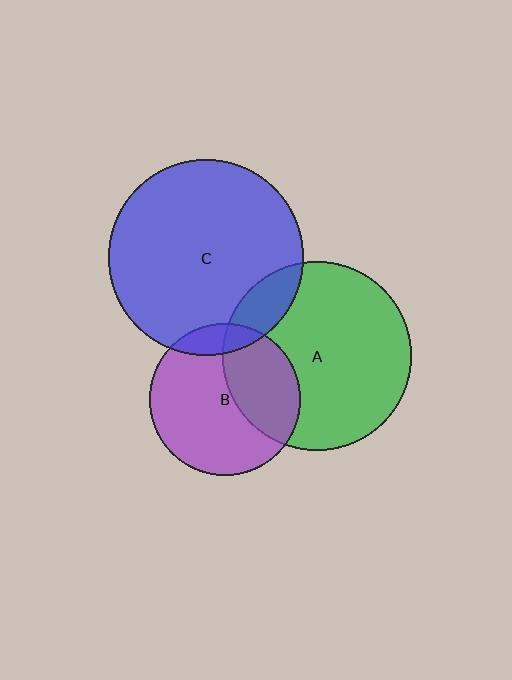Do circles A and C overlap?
Yes.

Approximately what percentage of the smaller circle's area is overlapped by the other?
Approximately 15%.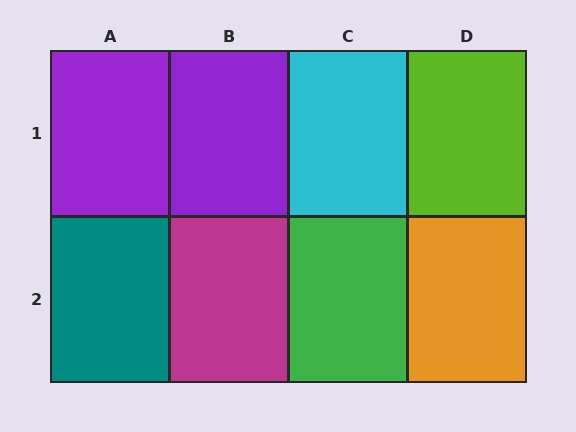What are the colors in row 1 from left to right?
Purple, purple, cyan, lime.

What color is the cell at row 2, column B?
Magenta.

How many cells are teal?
1 cell is teal.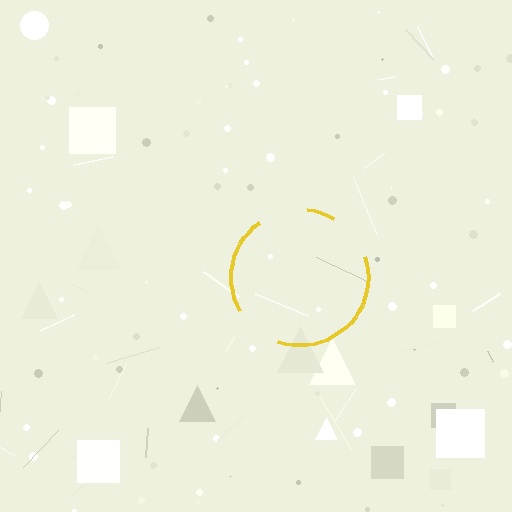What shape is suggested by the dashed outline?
The dashed outline suggests a circle.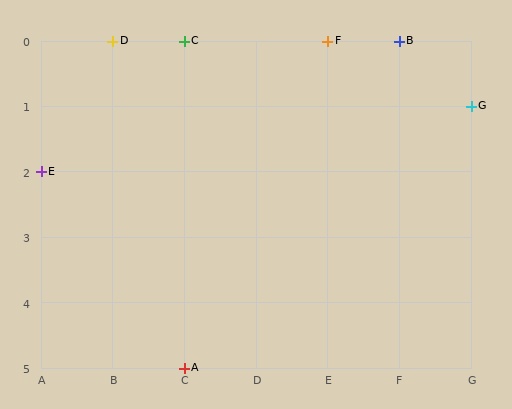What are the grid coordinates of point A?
Point A is at grid coordinates (C, 5).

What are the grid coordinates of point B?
Point B is at grid coordinates (F, 0).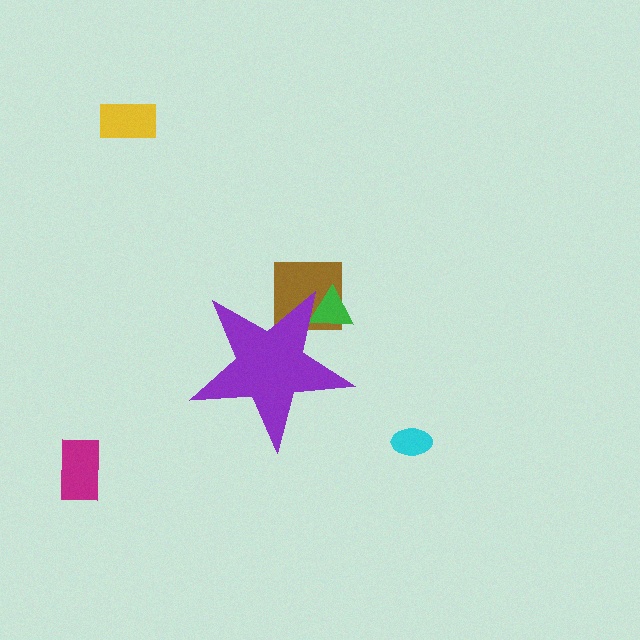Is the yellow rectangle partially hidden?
No, the yellow rectangle is fully visible.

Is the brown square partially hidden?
Yes, the brown square is partially hidden behind the purple star.